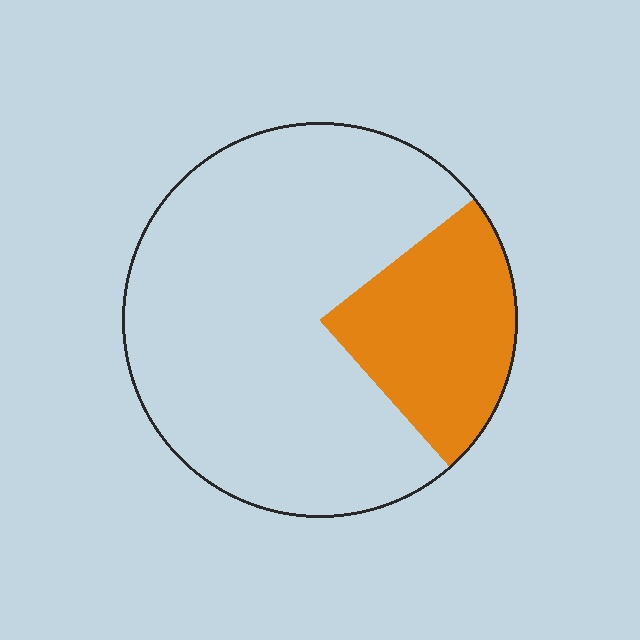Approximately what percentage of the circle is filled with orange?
Approximately 25%.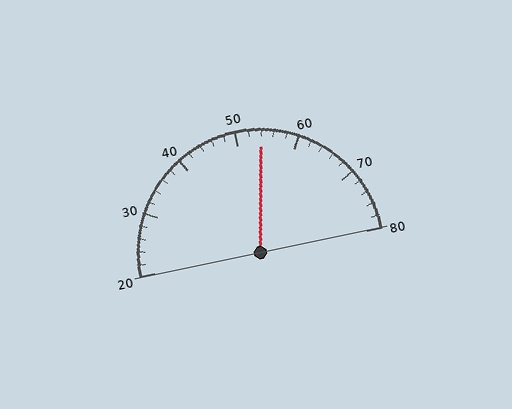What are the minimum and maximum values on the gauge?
The gauge ranges from 20 to 80.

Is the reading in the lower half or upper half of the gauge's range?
The reading is in the upper half of the range (20 to 80).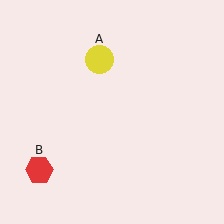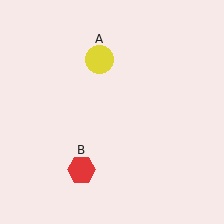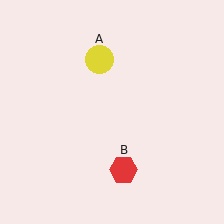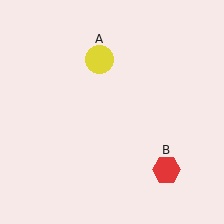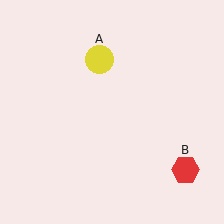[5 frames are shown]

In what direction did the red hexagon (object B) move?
The red hexagon (object B) moved right.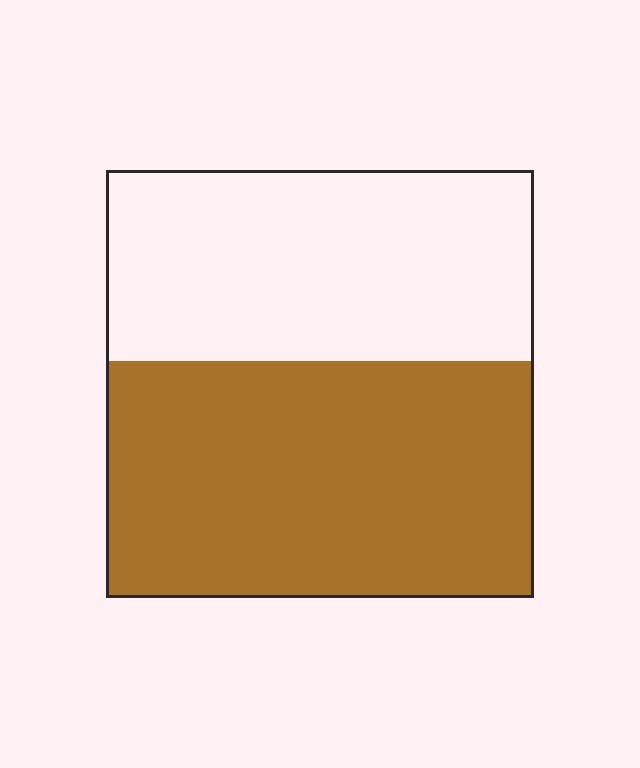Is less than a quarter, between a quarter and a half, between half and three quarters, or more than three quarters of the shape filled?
Between half and three quarters.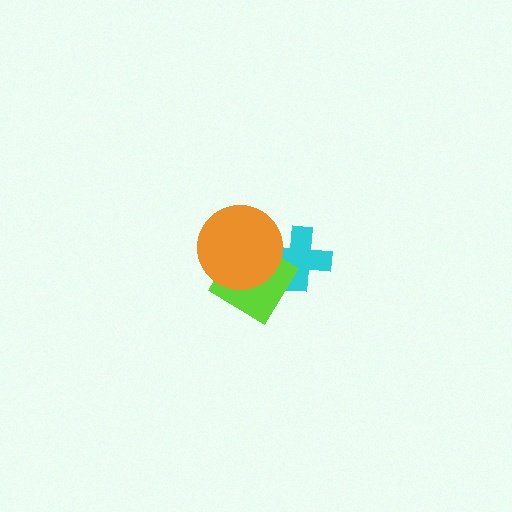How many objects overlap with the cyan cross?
2 objects overlap with the cyan cross.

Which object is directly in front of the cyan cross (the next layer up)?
The lime diamond is directly in front of the cyan cross.